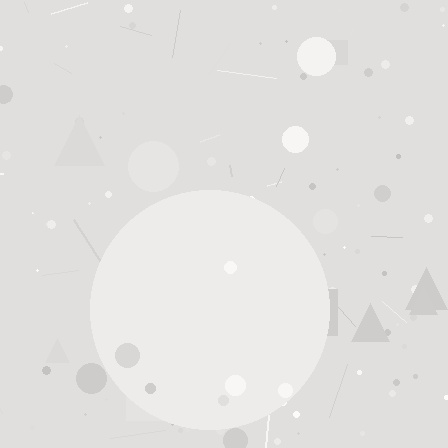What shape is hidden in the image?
A circle is hidden in the image.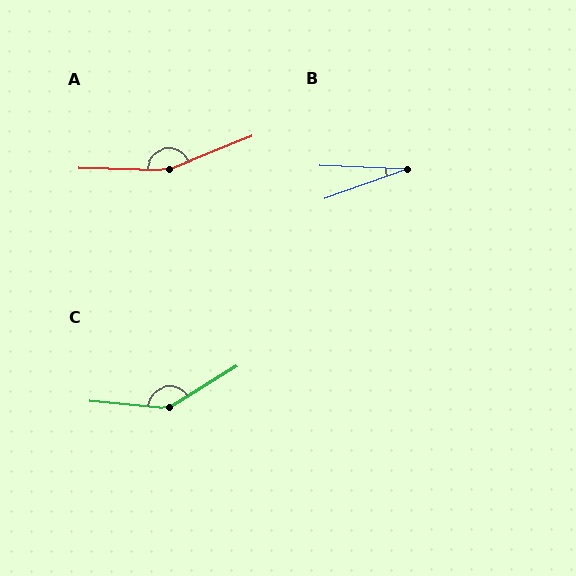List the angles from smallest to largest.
B (22°), C (143°), A (156°).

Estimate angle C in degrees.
Approximately 143 degrees.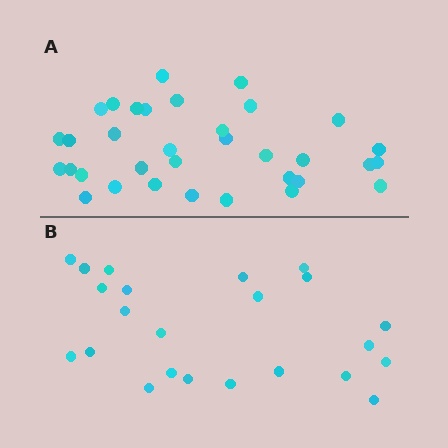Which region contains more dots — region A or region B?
Region A (the top region) has more dots.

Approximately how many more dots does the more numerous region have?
Region A has roughly 12 or so more dots than region B.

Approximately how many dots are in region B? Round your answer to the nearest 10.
About 20 dots. (The exact count is 23, which rounds to 20.)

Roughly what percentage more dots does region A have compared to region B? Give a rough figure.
About 50% more.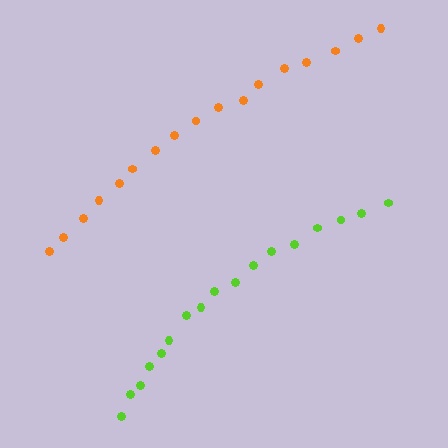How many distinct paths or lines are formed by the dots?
There are 2 distinct paths.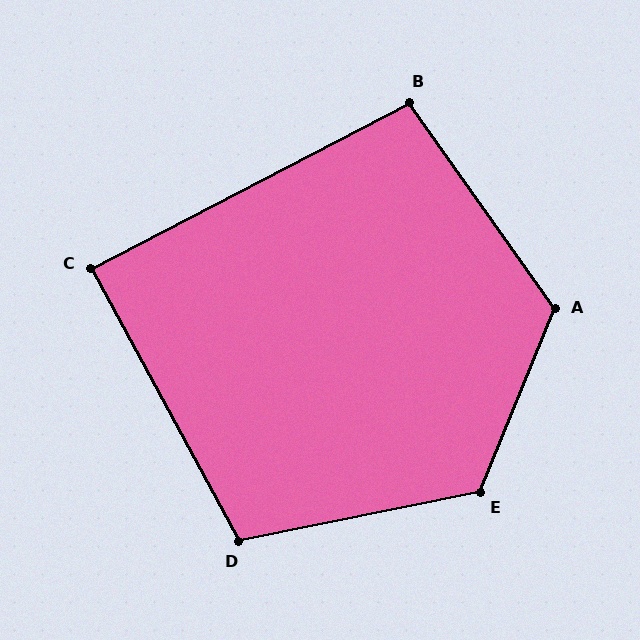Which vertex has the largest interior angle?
E, at approximately 124 degrees.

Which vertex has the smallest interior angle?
C, at approximately 89 degrees.